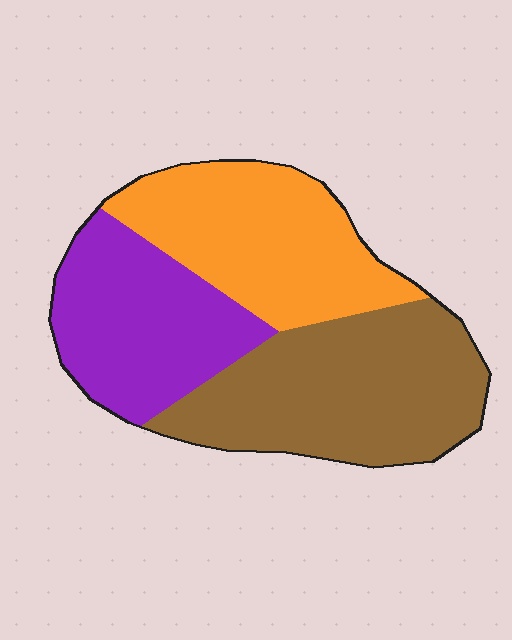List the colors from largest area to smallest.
From largest to smallest: brown, orange, purple.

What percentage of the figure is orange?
Orange covers roughly 30% of the figure.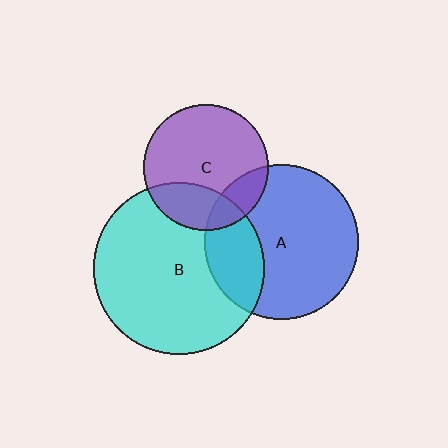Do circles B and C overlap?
Yes.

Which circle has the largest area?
Circle B (cyan).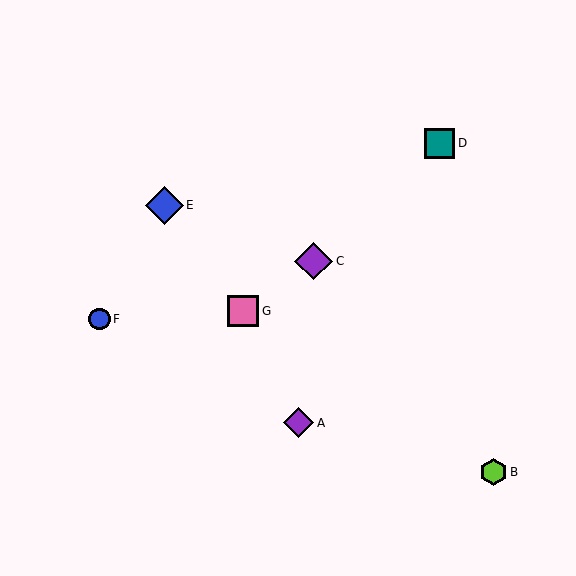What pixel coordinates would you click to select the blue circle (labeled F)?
Click at (99, 319) to select the blue circle F.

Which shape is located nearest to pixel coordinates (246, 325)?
The pink square (labeled G) at (243, 311) is nearest to that location.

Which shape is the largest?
The blue diamond (labeled E) is the largest.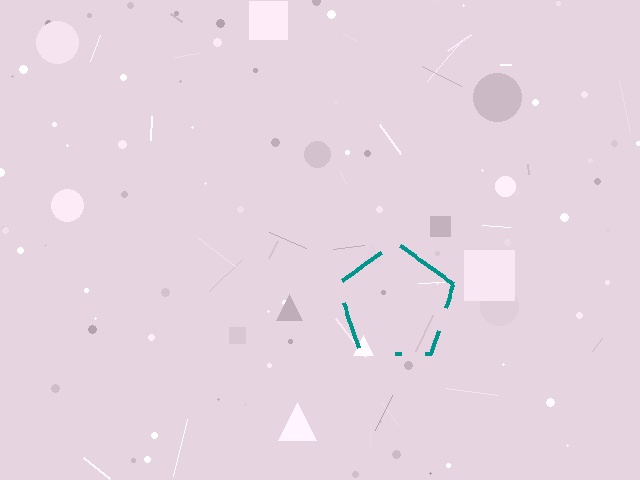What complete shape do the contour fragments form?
The contour fragments form a pentagon.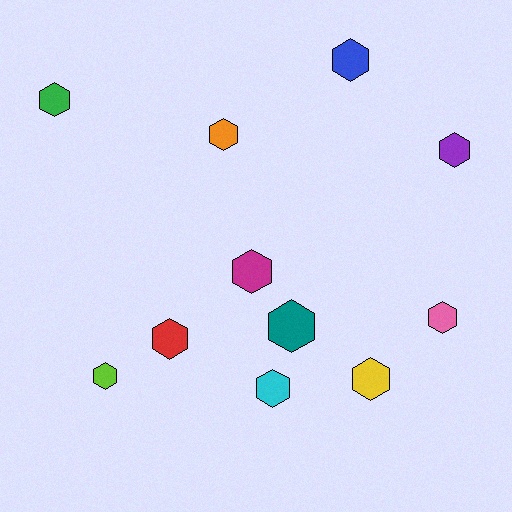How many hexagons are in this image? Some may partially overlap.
There are 11 hexagons.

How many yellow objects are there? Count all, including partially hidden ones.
There is 1 yellow object.